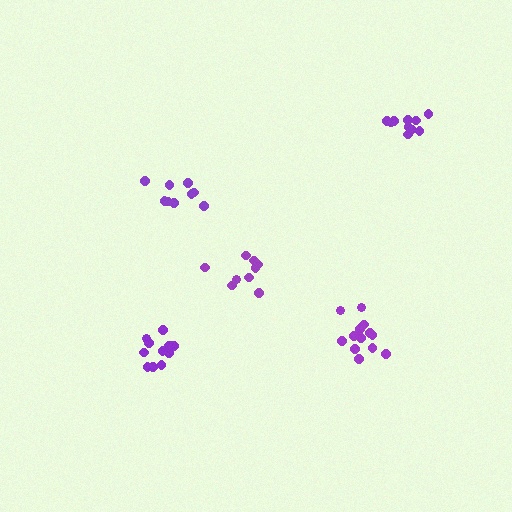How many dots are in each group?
Group 1: 13 dots, Group 2: 10 dots, Group 3: 12 dots, Group 4: 9 dots, Group 5: 9 dots (53 total).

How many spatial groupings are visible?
There are 5 spatial groupings.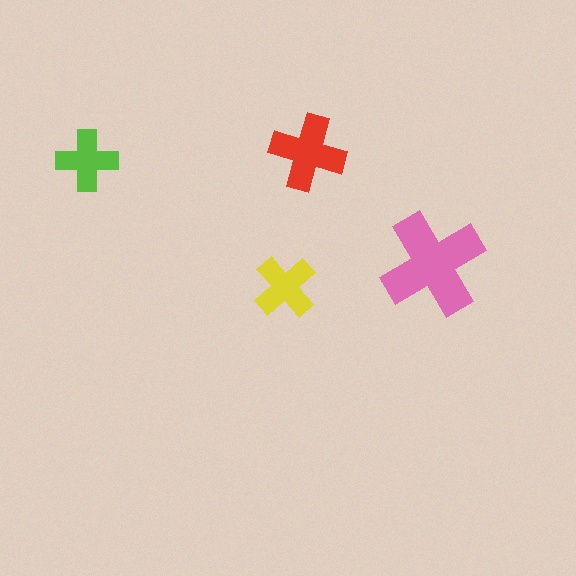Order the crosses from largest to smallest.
the pink one, the red one, the yellow one, the lime one.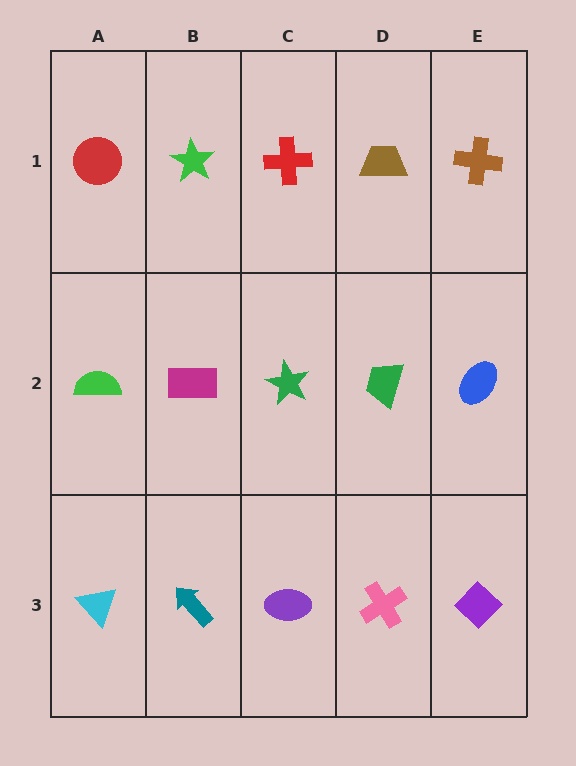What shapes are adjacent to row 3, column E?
A blue ellipse (row 2, column E), a pink cross (row 3, column D).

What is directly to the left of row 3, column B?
A cyan triangle.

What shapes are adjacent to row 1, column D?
A green trapezoid (row 2, column D), a red cross (row 1, column C), a brown cross (row 1, column E).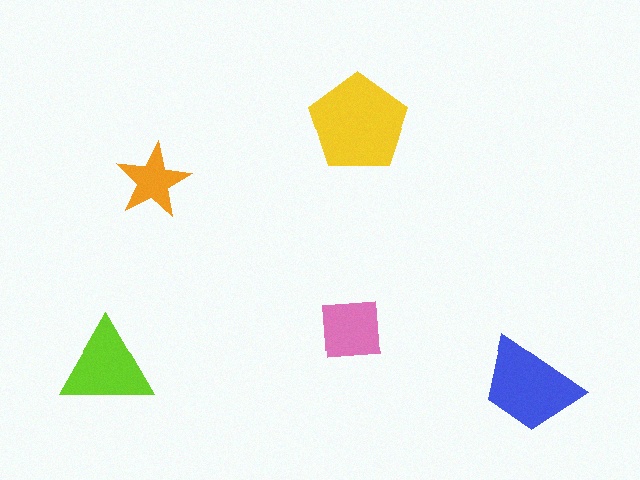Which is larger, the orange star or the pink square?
The pink square.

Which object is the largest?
The yellow pentagon.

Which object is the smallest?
The orange star.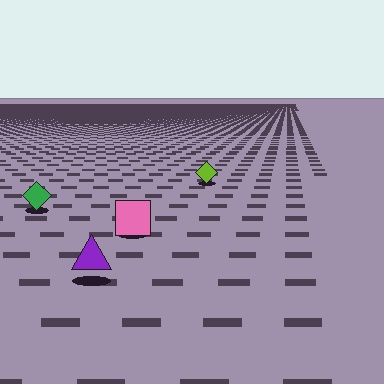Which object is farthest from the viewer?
The lime diamond is farthest from the viewer. It appears smaller and the ground texture around it is denser.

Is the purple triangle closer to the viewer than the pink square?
Yes. The purple triangle is closer — you can tell from the texture gradient: the ground texture is coarser near it.